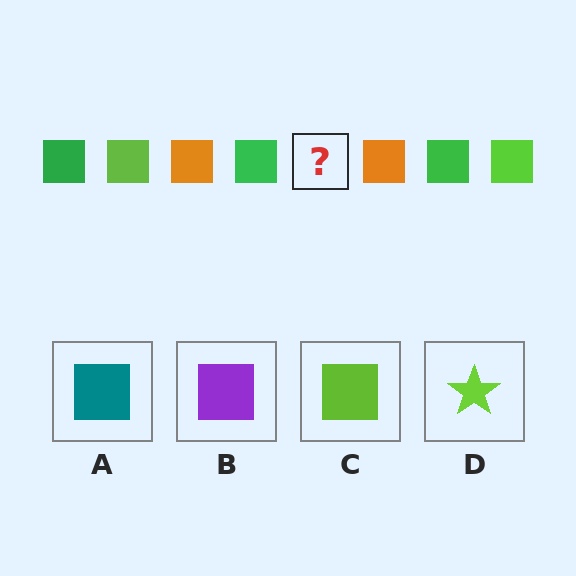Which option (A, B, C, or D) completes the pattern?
C.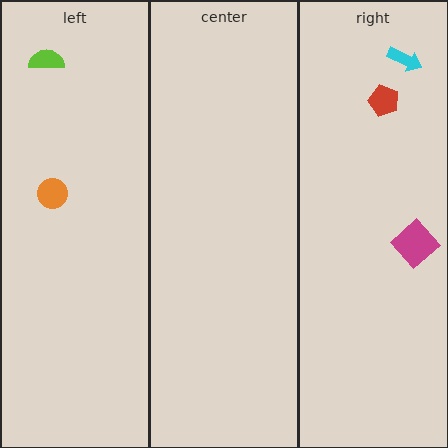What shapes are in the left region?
The orange circle, the lime semicircle.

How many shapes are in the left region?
2.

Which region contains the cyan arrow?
The right region.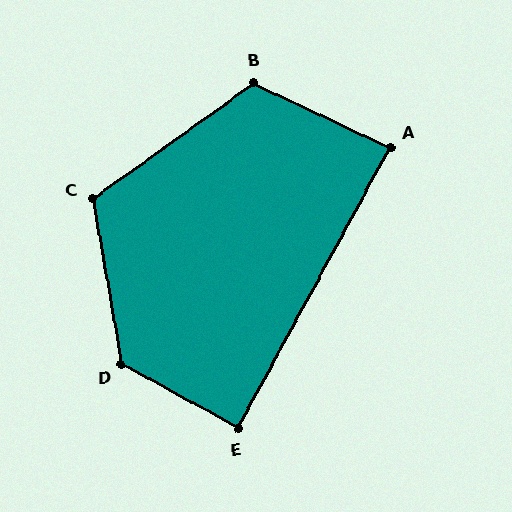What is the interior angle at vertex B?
Approximately 119 degrees (obtuse).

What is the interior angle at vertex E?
Approximately 90 degrees (approximately right).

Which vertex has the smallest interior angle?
A, at approximately 87 degrees.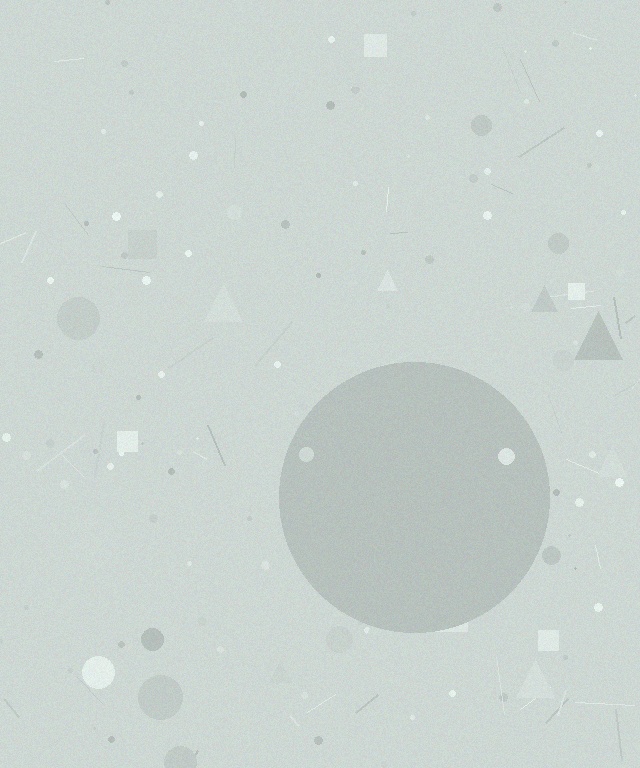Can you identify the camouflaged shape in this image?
The camouflaged shape is a circle.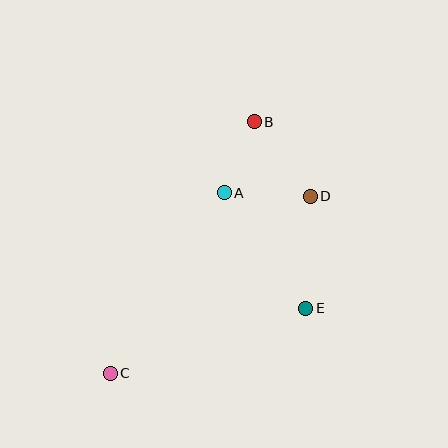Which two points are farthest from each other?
Points B and C are farthest from each other.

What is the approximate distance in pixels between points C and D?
The distance between C and D is approximately 267 pixels.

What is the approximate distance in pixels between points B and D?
The distance between B and D is approximately 93 pixels.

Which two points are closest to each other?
Points A and B are closest to each other.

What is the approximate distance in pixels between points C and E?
The distance between C and E is approximately 206 pixels.